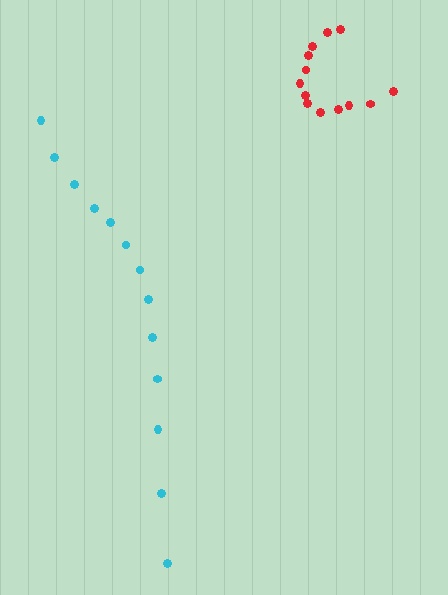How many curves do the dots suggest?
There are 2 distinct paths.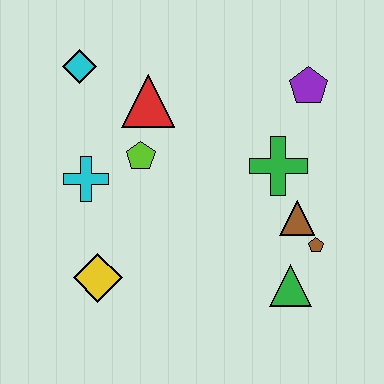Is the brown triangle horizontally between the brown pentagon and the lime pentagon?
Yes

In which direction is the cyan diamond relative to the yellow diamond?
The cyan diamond is above the yellow diamond.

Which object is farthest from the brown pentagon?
The cyan diamond is farthest from the brown pentagon.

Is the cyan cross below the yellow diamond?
No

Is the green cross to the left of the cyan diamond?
No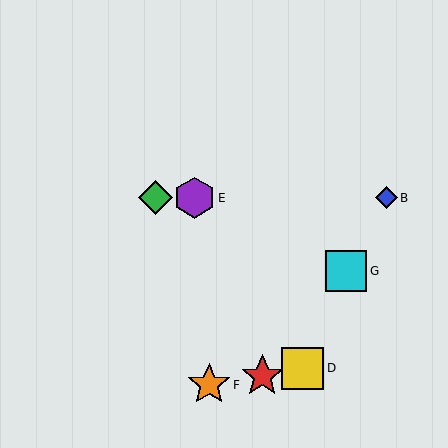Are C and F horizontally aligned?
No, C is at y≈198 and F is at y≈385.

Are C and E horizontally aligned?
Yes, both are at y≈198.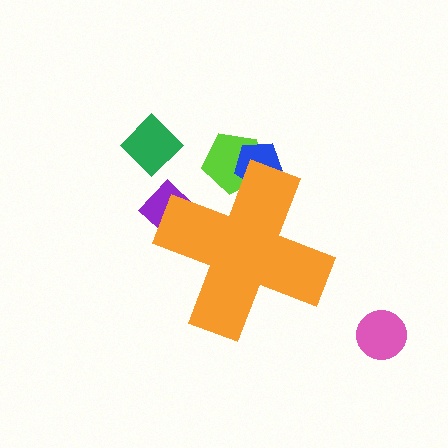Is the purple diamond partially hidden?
Yes, the purple diamond is partially hidden behind the orange cross.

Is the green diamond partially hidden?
No, the green diamond is fully visible.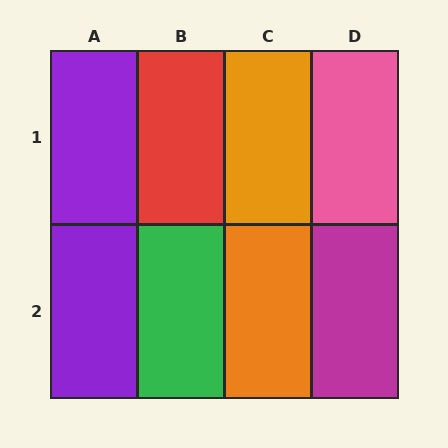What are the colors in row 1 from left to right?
Purple, red, orange, pink.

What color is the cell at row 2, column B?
Green.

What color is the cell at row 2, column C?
Orange.